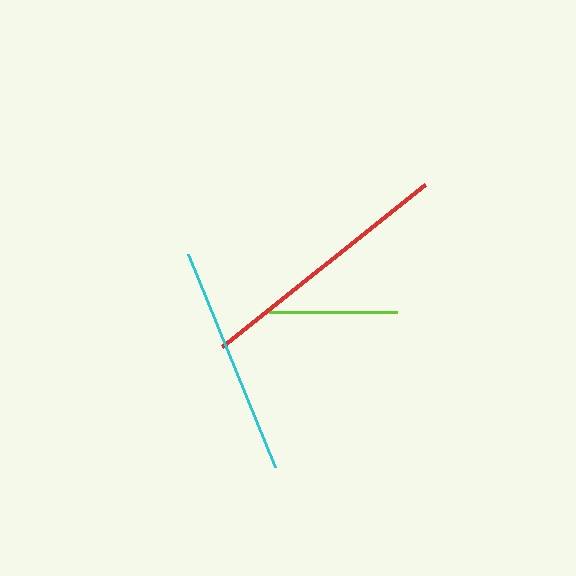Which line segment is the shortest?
The lime line is the shortest at approximately 129 pixels.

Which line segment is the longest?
The red line is the longest at approximately 259 pixels.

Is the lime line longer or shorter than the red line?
The red line is longer than the lime line.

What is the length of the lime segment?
The lime segment is approximately 129 pixels long.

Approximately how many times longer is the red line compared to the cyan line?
The red line is approximately 1.1 times the length of the cyan line.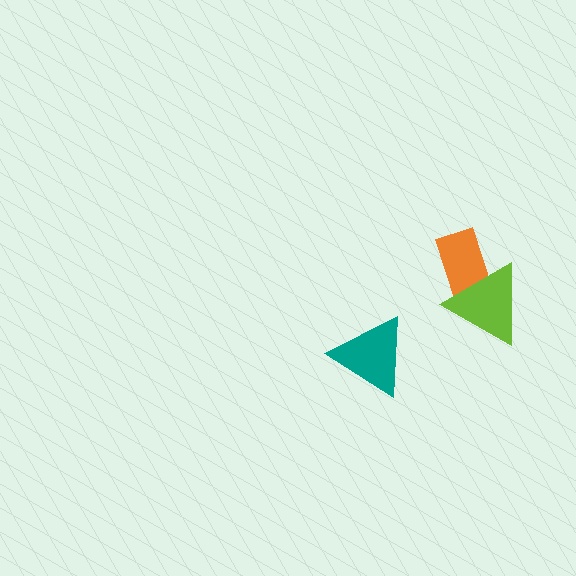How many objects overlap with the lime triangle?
1 object overlaps with the lime triangle.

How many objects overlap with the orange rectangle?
1 object overlaps with the orange rectangle.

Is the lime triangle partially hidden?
No, no other shape covers it.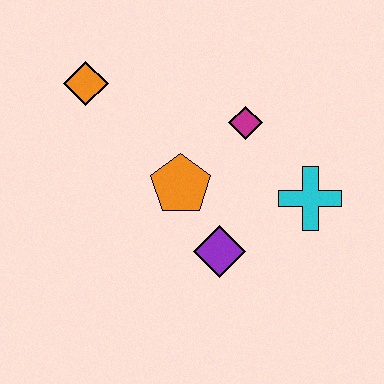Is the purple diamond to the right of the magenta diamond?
No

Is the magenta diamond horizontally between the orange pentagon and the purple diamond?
No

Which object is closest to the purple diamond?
The orange pentagon is closest to the purple diamond.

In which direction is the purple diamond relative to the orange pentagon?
The purple diamond is below the orange pentagon.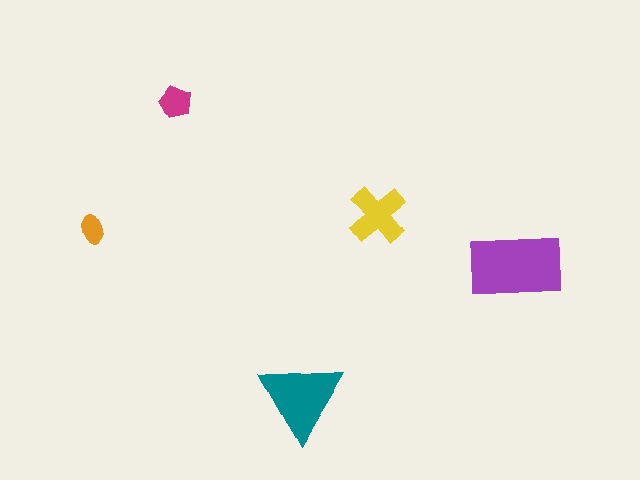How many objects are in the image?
There are 5 objects in the image.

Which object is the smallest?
The orange ellipse.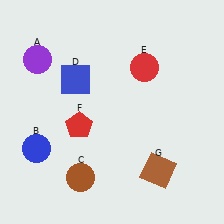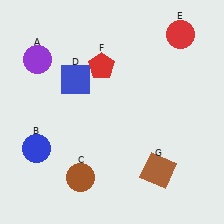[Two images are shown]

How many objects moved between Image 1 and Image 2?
2 objects moved between the two images.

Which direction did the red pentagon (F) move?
The red pentagon (F) moved up.